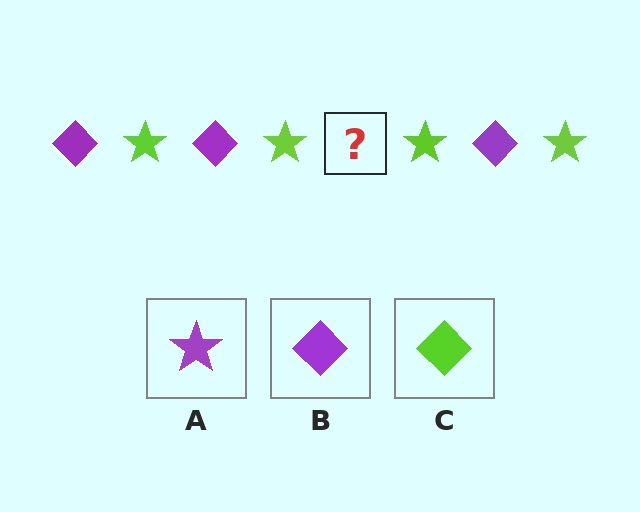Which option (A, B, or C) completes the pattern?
B.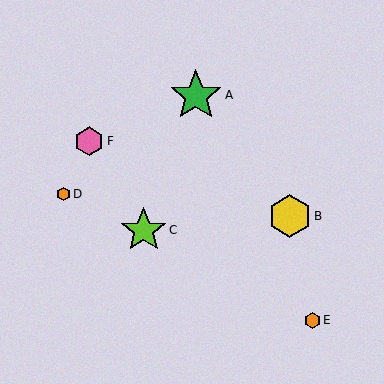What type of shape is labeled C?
Shape C is a lime star.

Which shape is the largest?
The green star (labeled A) is the largest.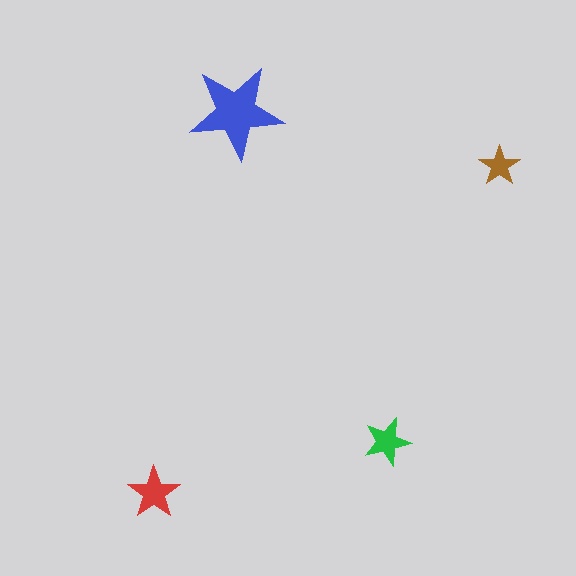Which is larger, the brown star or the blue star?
The blue one.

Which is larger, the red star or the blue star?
The blue one.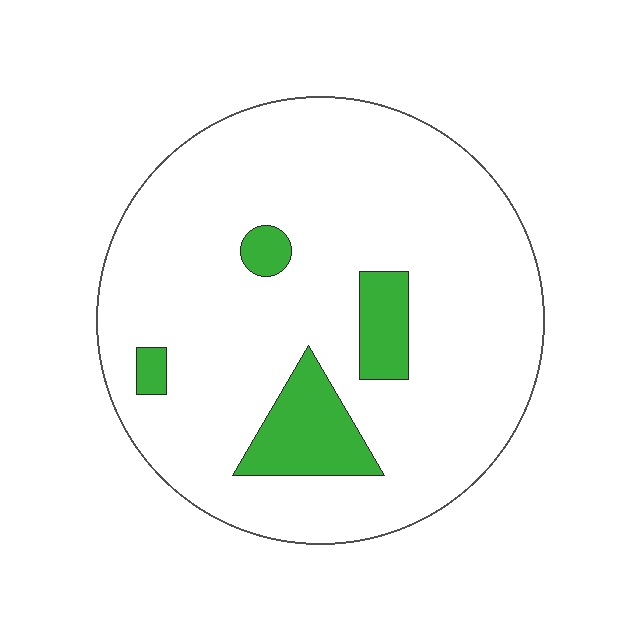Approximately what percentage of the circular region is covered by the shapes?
Approximately 10%.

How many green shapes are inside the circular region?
4.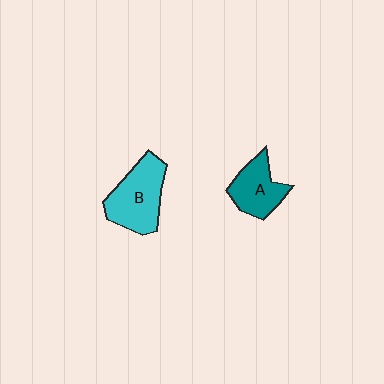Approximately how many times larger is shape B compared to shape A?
Approximately 1.4 times.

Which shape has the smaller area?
Shape A (teal).